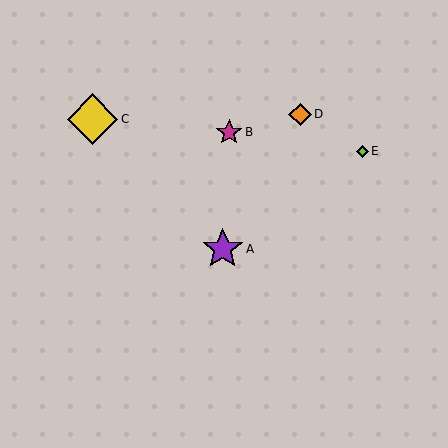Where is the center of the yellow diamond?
The center of the yellow diamond is at (92, 119).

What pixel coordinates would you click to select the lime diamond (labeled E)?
Click at (362, 151) to select the lime diamond E.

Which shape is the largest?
The yellow diamond (labeled C) is the largest.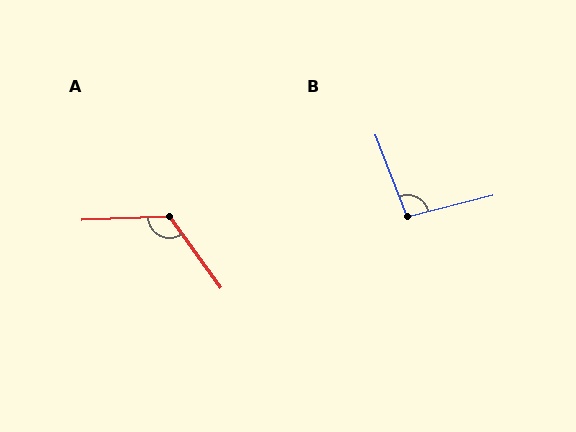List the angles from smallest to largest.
B (97°), A (123°).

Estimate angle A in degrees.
Approximately 123 degrees.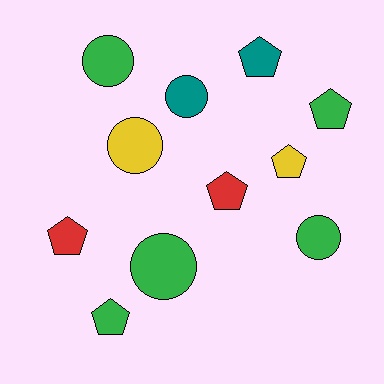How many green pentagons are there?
There are 2 green pentagons.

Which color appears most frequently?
Green, with 5 objects.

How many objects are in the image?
There are 11 objects.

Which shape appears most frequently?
Pentagon, with 6 objects.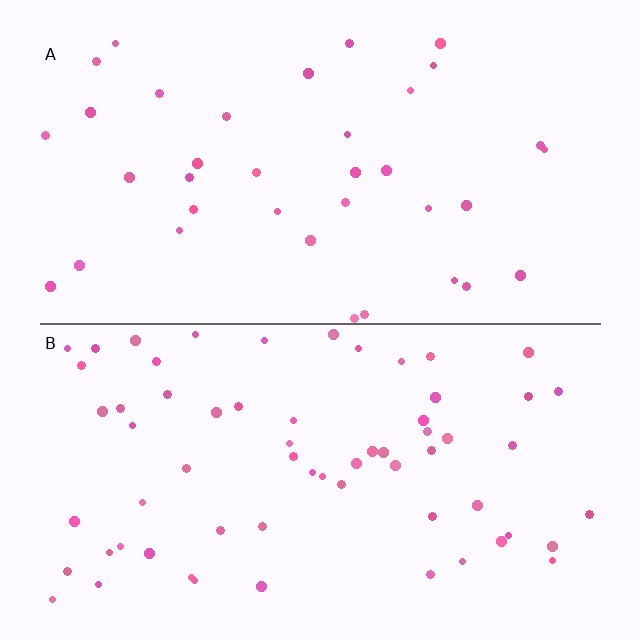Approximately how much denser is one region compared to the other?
Approximately 1.8× — region B over region A.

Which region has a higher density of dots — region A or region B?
B (the bottom).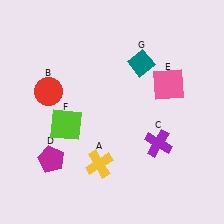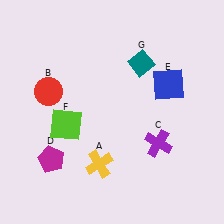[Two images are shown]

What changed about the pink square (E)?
In Image 1, E is pink. In Image 2, it changed to blue.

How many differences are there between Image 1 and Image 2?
There is 1 difference between the two images.